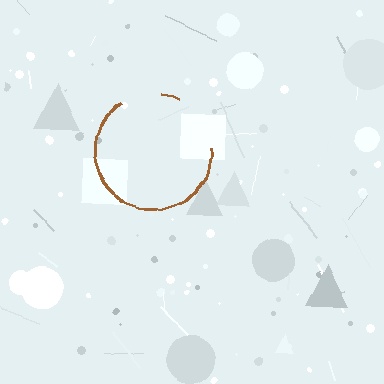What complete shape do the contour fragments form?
The contour fragments form a circle.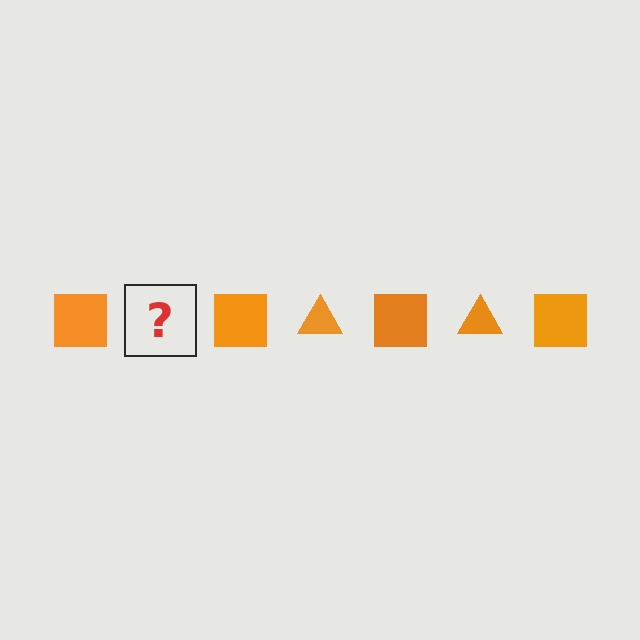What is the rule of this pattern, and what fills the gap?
The rule is that the pattern cycles through square, triangle shapes in orange. The gap should be filled with an orange triangle.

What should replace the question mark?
The question mark should be replaced with an orange triangle.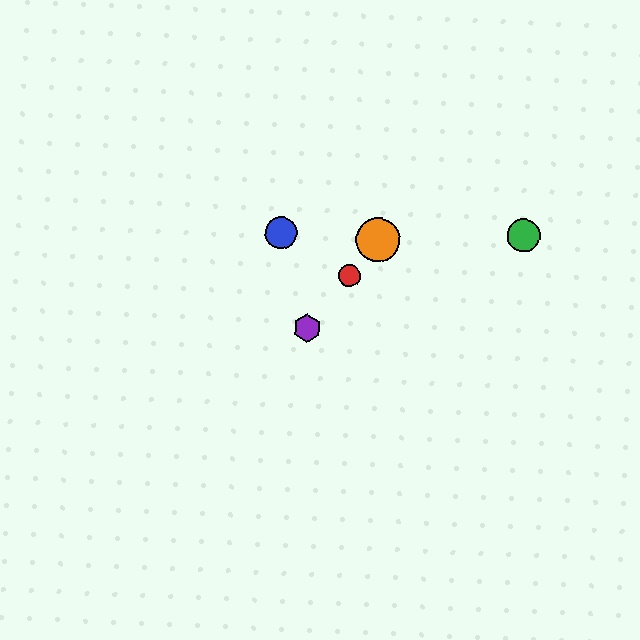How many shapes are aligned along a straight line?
4 shapes (the red circle, the yellow circle, the purple hexagon, the orange circle) are aligned along a straight line.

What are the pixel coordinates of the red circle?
The red circle is at (349, 275).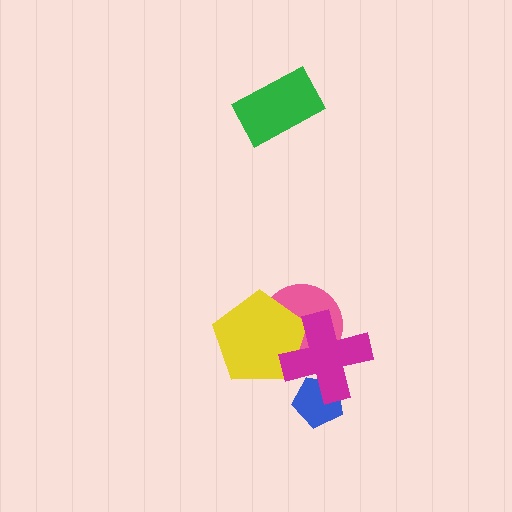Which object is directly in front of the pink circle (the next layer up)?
The yellow pentagon is directly in front of the pink circle.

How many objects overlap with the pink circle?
2 objects overlap with the pink circle.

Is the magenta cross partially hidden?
No, no other shape covers it.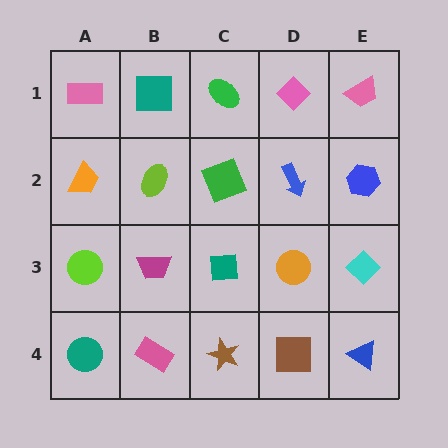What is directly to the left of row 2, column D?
A green square.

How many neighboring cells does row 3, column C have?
4.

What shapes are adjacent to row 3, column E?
A blue hexagon (row 2, column E), a blue triangle (row 4, column E), an orange circle (row 3, column D).